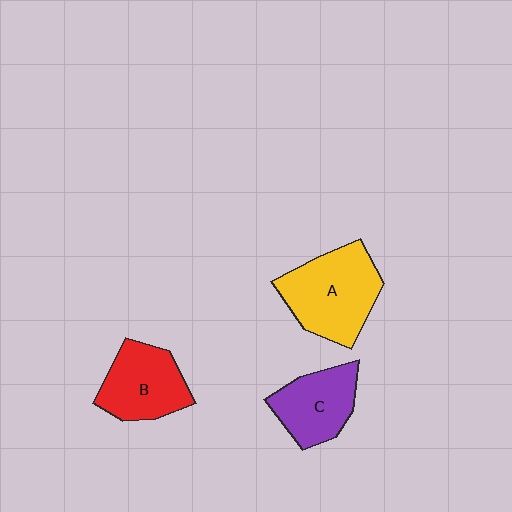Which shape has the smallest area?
Shape C (purple).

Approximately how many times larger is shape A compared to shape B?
Approximately 1.3 times.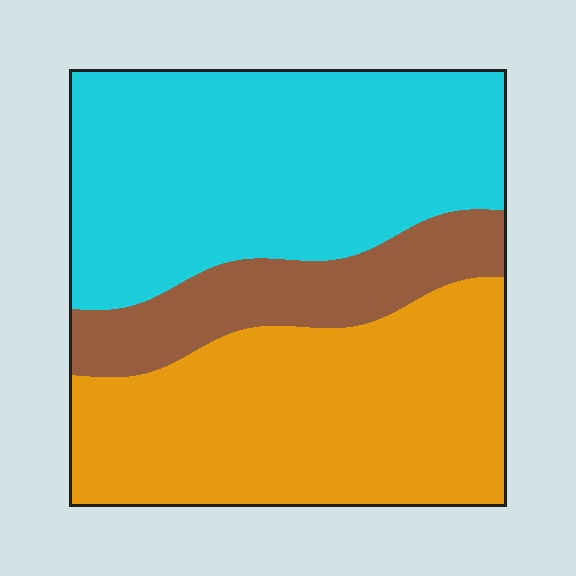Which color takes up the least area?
Brown, at roughly 15%.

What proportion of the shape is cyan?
Cyan takes up about two fifths (2/5) of the shape.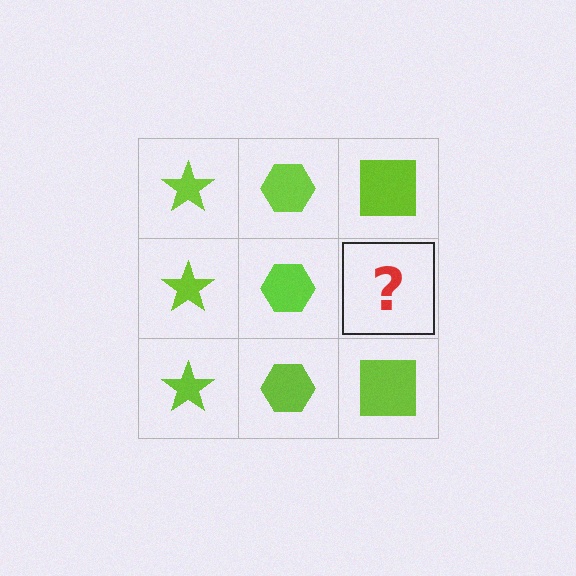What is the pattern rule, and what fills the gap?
The rule is that each column has a consistent shape. The gap should be filled with a lime square.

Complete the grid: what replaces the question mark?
The question mark should be replaced with a lime square.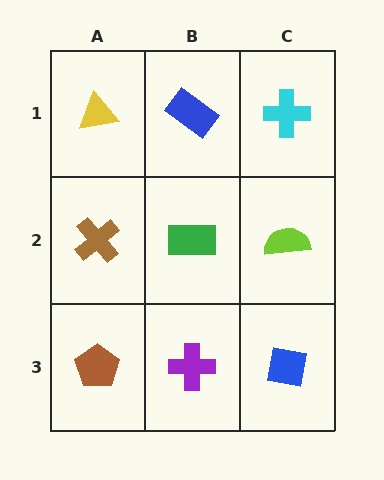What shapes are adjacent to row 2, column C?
A cyan cross (row 1, column C), a blue square (row 3, column C), a green rectangle (row 2, column B).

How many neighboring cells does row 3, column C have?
2.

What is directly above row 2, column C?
A cyan cross.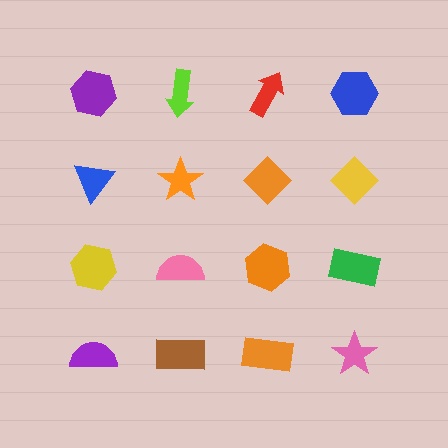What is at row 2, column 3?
An orange diamond.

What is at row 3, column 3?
An orange hexagon.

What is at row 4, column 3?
An orange rectangle.